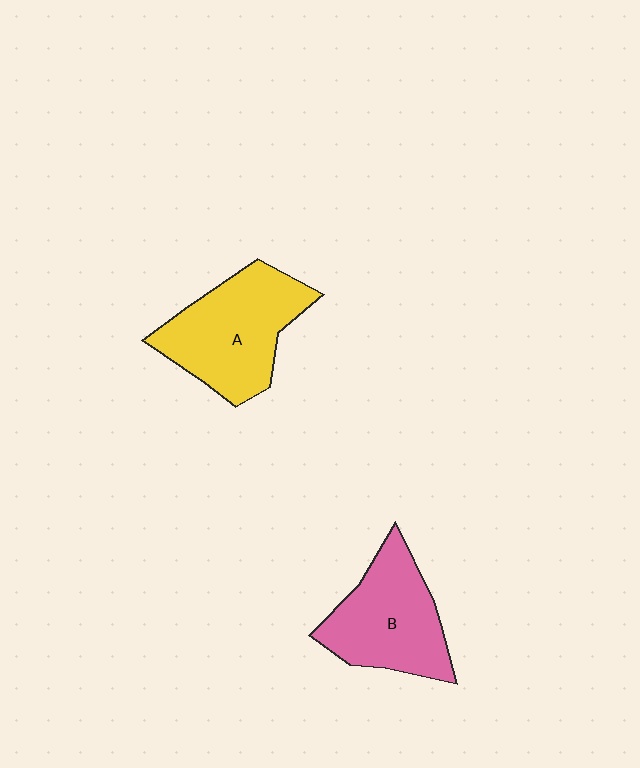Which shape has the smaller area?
Shape B (pink).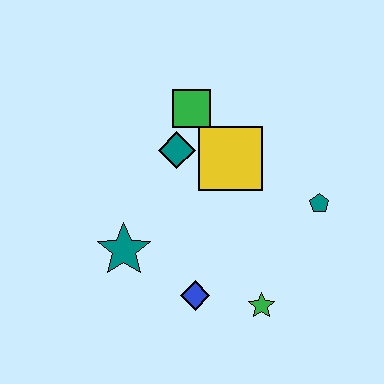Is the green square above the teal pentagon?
Yes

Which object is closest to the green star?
The blue diamond is closest to the green star.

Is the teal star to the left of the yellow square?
Yes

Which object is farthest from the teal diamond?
The green star is farthest from the teal diamond.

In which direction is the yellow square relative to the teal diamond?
The yellow square is to the right of the teal diamond.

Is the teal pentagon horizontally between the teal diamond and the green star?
No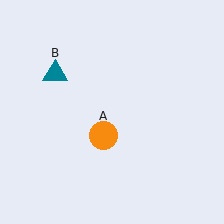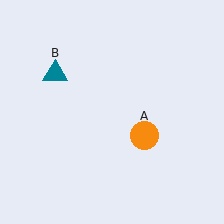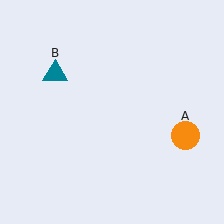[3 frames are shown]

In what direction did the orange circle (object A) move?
The orange circle (object A) moved right.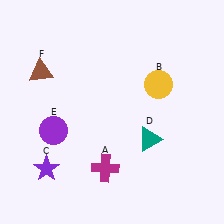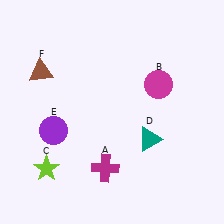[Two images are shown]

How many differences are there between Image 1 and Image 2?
There are 2 differences between the two images.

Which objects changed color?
B changed from yellow to magenta. C changed from purple to lime.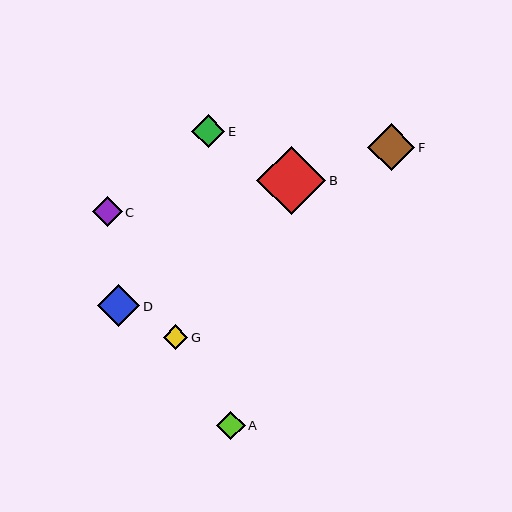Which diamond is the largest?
Diamond B is the largest with a size of approximately 69 pixels.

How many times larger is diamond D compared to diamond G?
Diamond D is approximately 1.7 times the size of diamond G.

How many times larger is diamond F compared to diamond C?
Diamond F is approximately 1.6 times the size of diamond C.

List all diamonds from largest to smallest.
From largest to smallest: B, F, D, E, C, A, G.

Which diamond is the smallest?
Diamond G is the smallest with a size of approximately 25 pixels.